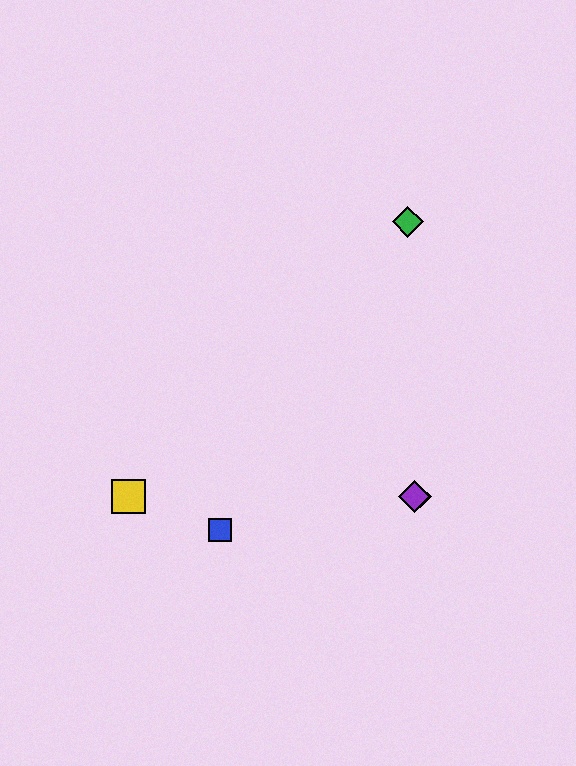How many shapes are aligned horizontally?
3 shapes (the red diamond, the yellow square, the purple diamond) are aligned horizontally.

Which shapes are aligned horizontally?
The red diamond, the yellow square, the purple diamond are aligned horizontally.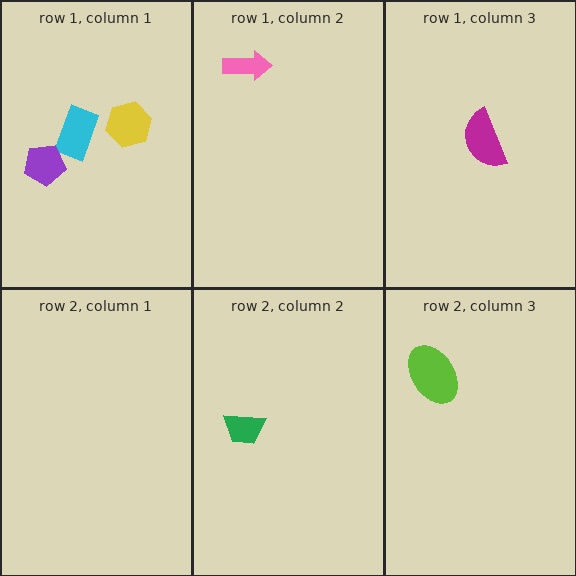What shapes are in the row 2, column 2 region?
The green trapezoid.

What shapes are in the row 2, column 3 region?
The lime ellipse.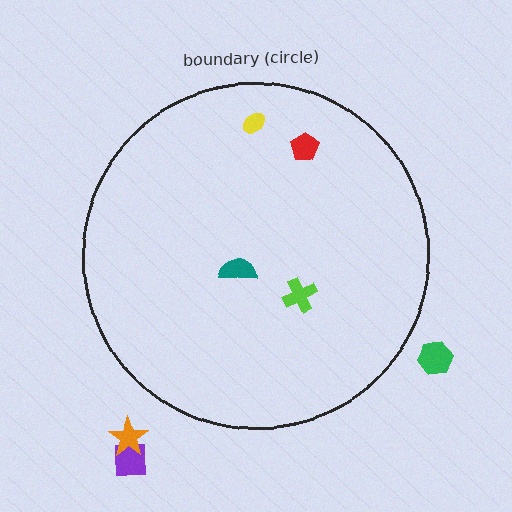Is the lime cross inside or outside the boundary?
Inside.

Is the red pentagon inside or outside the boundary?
Inside.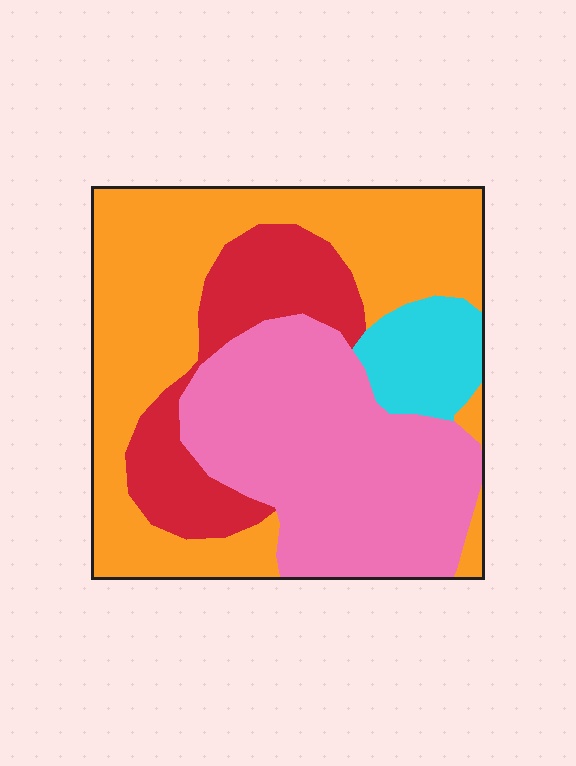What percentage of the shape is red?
Red covers roughly 15% of the shape.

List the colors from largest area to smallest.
From largest to smallest: orange, pink, red, cyan.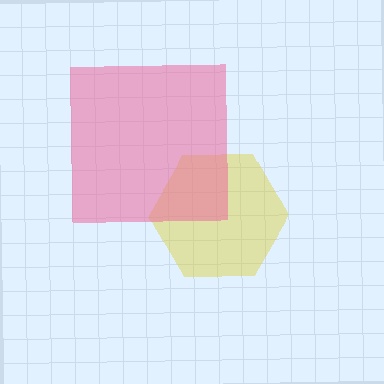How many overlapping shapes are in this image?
There are 2 overlapping shapes in the image.